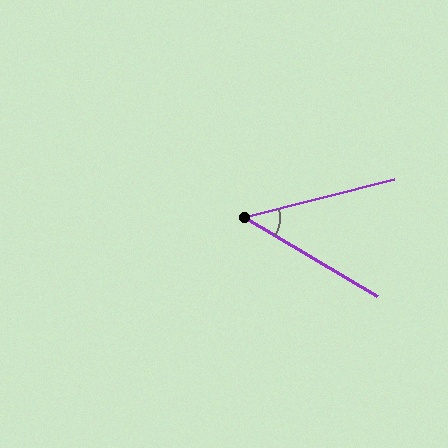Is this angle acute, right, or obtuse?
It is acute.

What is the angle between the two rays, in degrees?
Approximately 45 degrees.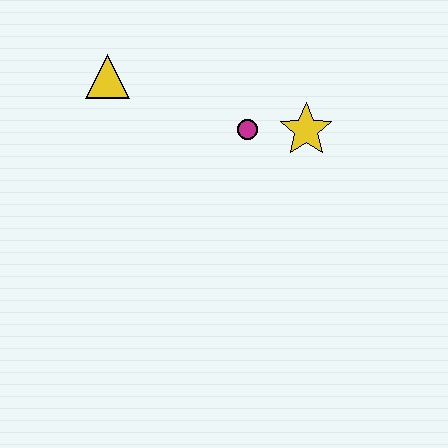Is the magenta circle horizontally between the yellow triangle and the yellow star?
Yes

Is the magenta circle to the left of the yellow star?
Yes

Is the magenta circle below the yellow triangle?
Yes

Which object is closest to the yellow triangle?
The magenta circle is closest to the yellow triangle.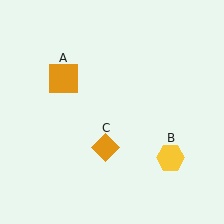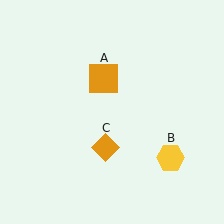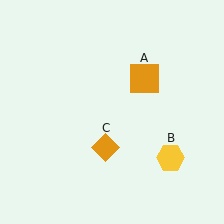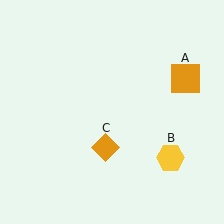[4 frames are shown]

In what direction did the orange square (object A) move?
The orange square (object A) moved right.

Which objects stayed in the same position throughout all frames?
Yellow hexagon (object B) and orange diamond (object C) remained stationary.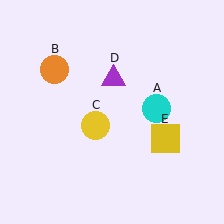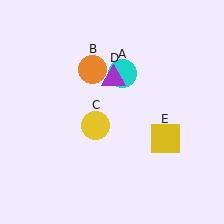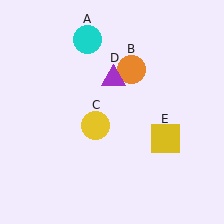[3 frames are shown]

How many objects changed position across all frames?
2 objects changed position: cyan circle (object A), orange circle (object B).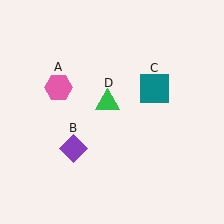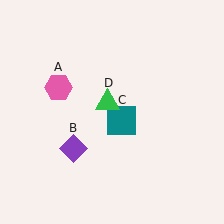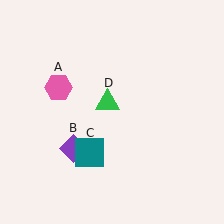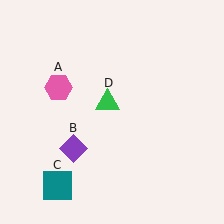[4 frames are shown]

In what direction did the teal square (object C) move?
The teal square (object C) moved down and to the left.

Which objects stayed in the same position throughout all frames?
Pink hexagon (object A) and purple diamond (object B) and green triangle (object D) remained stationary.